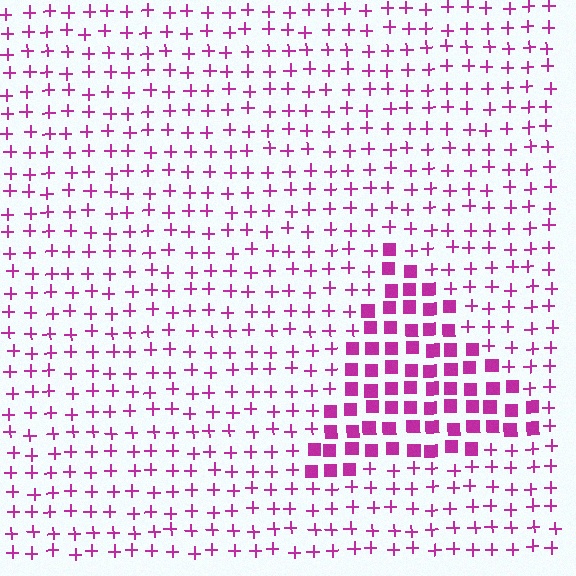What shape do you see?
I see a triangle.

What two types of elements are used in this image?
The image uses squares inside the triangle region and plus signs outside it.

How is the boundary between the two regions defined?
The boundary is defined by a change in element shape: squares inside vs. plus signs outside. All elements share the same color and spacing.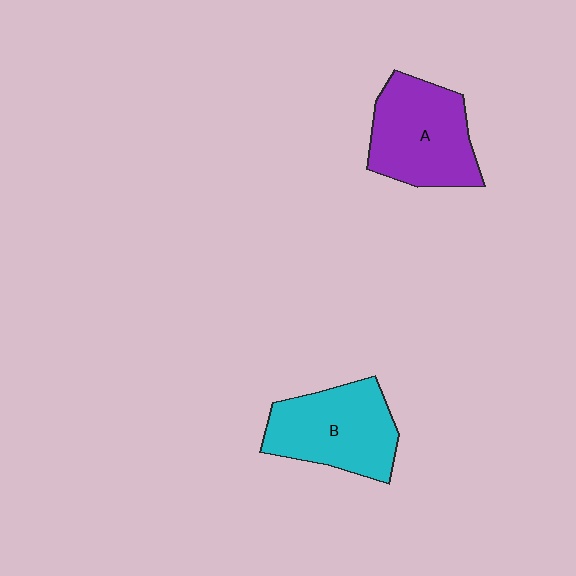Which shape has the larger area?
Shape A (purple).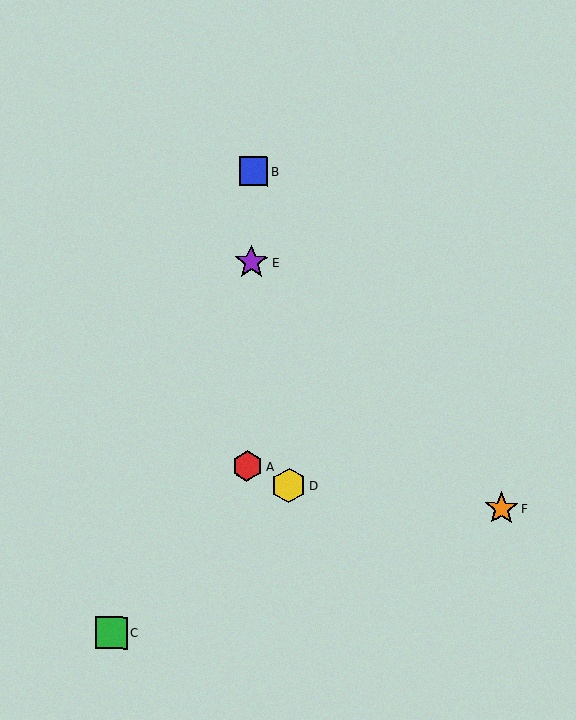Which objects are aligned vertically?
Objects A, B, E are aligned vertically.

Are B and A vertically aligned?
Yes, both are at x≈254.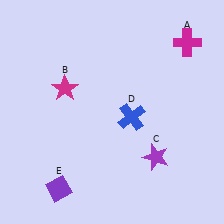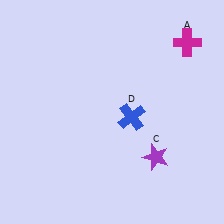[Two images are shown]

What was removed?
The magenta star (B), the purple diamond (E) were removed in Image 2.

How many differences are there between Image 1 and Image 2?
There are 2 differences between the two images.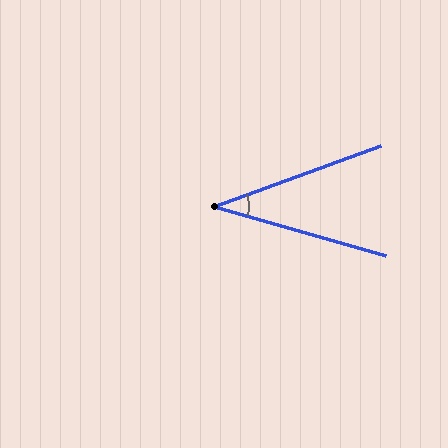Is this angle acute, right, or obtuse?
It is acute.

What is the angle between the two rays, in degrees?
Approximately 36 degrees.